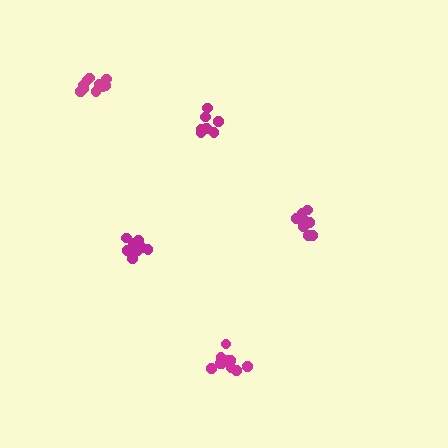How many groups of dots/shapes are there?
There are 5 groups.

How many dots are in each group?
Group 1: 8 dots, Group 2: 7 dots, Group 3: 10 dots, Group 4: 11 dots, Group 5: 11 dots (47 total).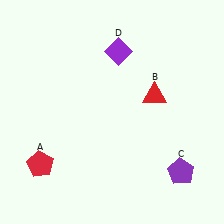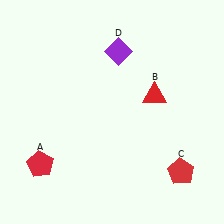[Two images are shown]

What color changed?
The pentagon (C) changed from purple in Image 1 to red in Image 2.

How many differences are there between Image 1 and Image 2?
There is 1 difference between the two images.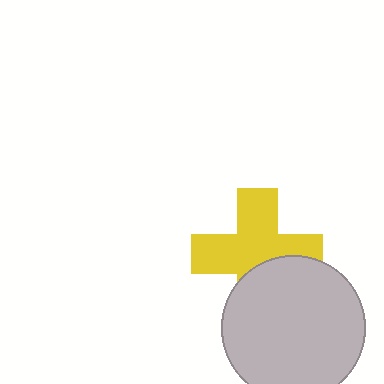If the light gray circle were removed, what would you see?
You would see the complete yellow cross.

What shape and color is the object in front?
The object in front is a light gray circle.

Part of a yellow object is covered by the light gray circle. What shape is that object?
It is a cross.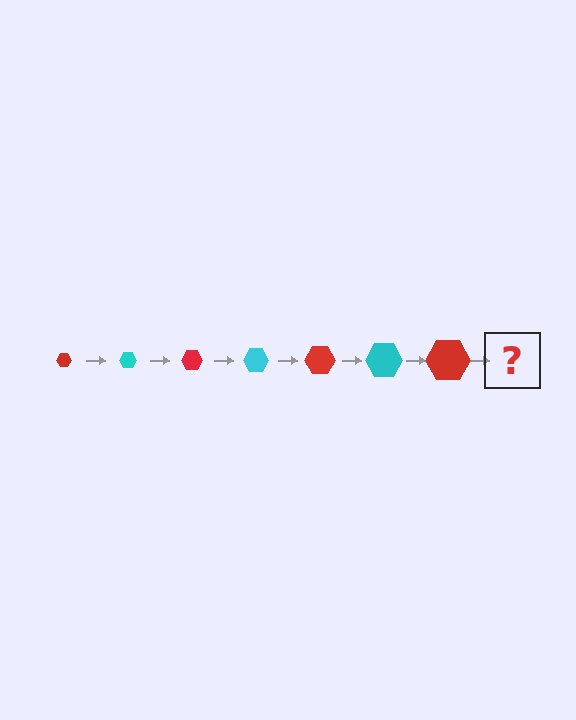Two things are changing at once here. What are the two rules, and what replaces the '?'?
The two rules are that the hexagon grows larger each step and the color cycles through red and cyan. The '?' should be a cyan hexagon, larger than the previous one.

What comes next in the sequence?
The next element should be a cyan hexagon, larger than the previous one.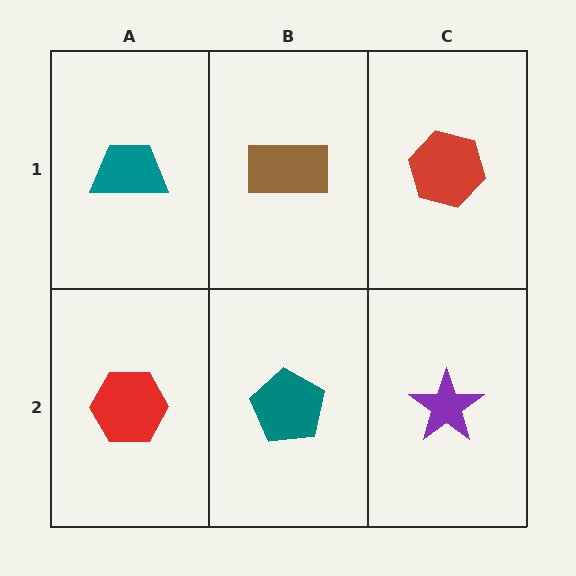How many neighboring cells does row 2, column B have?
3.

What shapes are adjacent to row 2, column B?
A brown rectangle (row 1, column B), a red hexagon (row 2, column A), a purple star (row 2, column C).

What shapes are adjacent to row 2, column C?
A red hexagon (row 1, column C), a teal pentagon (row 2, column B).